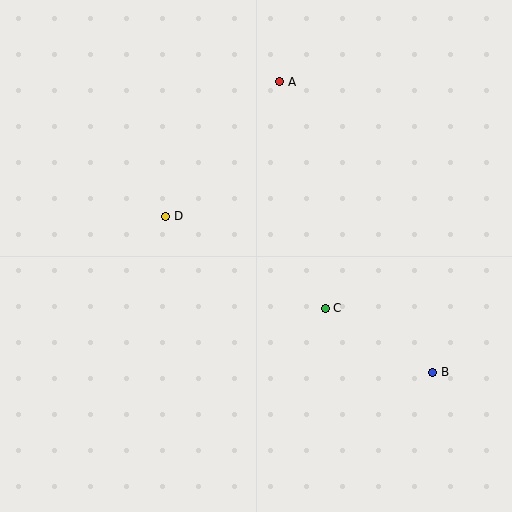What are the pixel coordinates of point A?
Point A is at (280, 82).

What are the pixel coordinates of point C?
Point C is at (325, 308).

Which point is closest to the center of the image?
Point C at (325, 308) is closest to the center.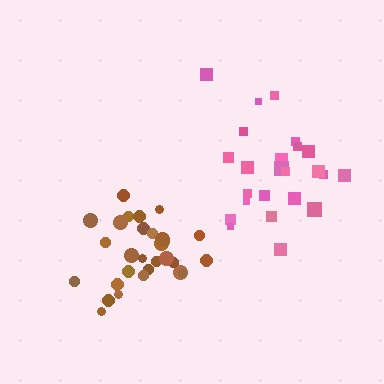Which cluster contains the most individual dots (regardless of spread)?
Brown (29).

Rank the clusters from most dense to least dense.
brown, pink.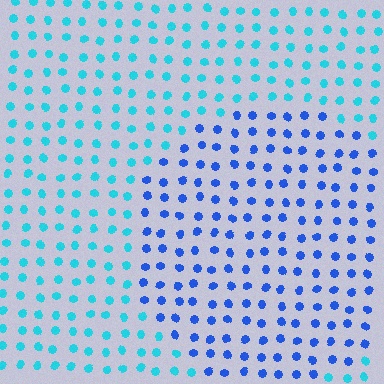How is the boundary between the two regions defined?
The boundary is defined purely by a slight shift in hue (about 39 degrees). Spacing, size, and orientation are identical on both sides.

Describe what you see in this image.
The image is filled with small cyan elements in a uniform arrangement. A circle-shaped region is visible where the elements are tinted to a slightly different hue, forming a subtle color boundary.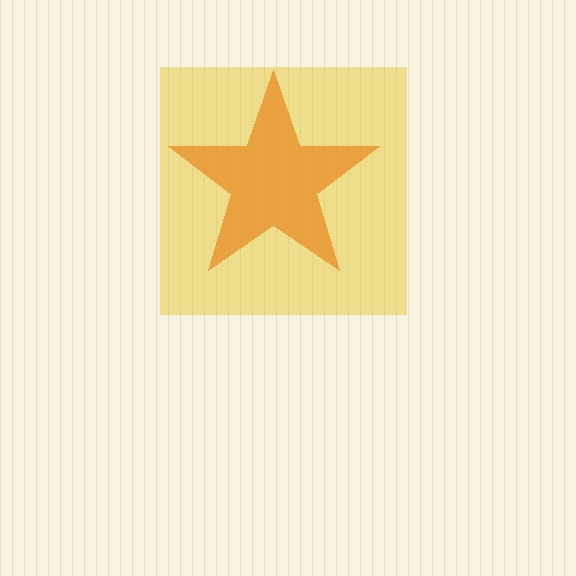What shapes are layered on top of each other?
The layered shapes are: a yellow square, an orange star.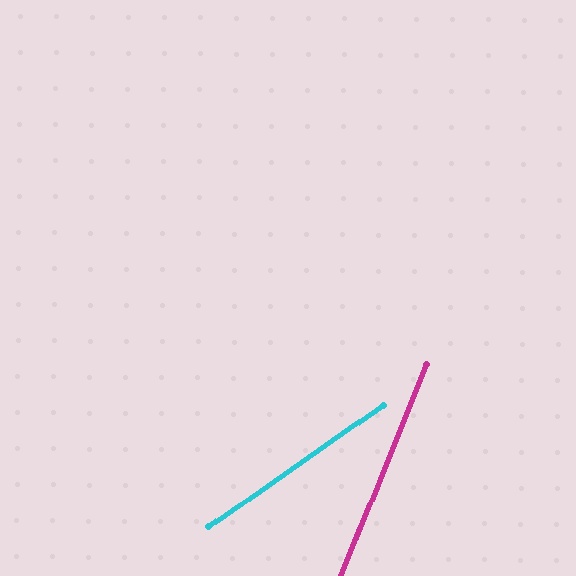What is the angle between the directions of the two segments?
Approximately 33 degrees.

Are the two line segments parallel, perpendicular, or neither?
Neither parallel nor perpendicular — they differ by about 33°.